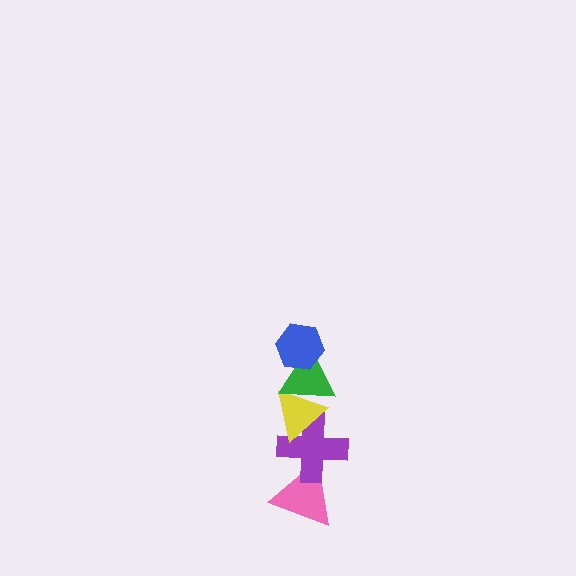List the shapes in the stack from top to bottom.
From top to bottom: the blue hexagon, the green triangle, the yellow triangle, the purple cross, the pink triangle.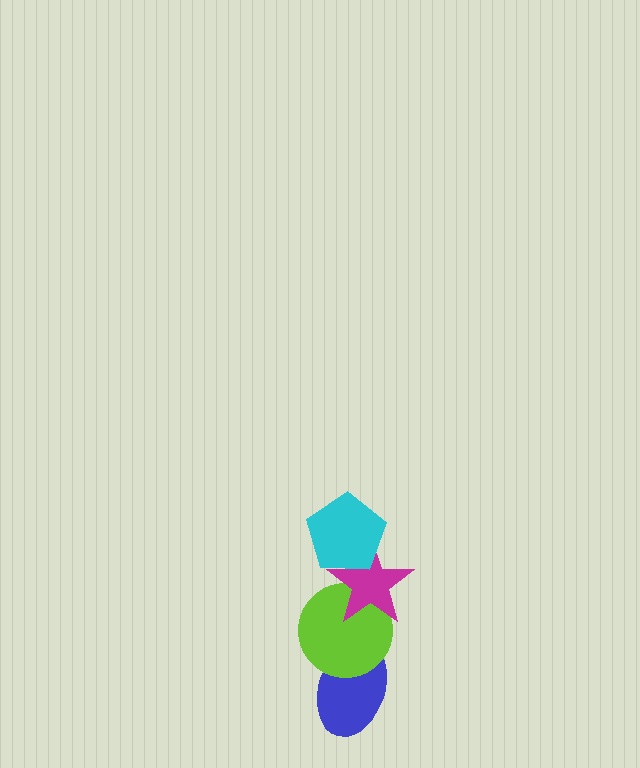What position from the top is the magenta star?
The magenta star is 2nd from the top.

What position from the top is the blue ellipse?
The blue ellipse is 4th from the top.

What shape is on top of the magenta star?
The cyan pentagon is on top of the magenta star.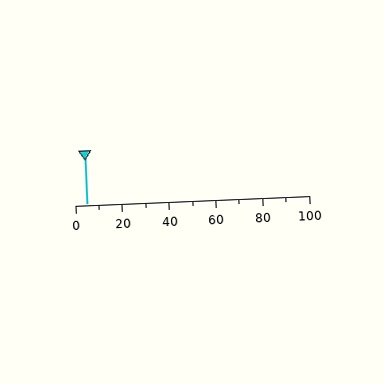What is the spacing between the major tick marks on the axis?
The major ticks are spaced 20 apart.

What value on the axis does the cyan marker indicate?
The marker indicates approximately 5.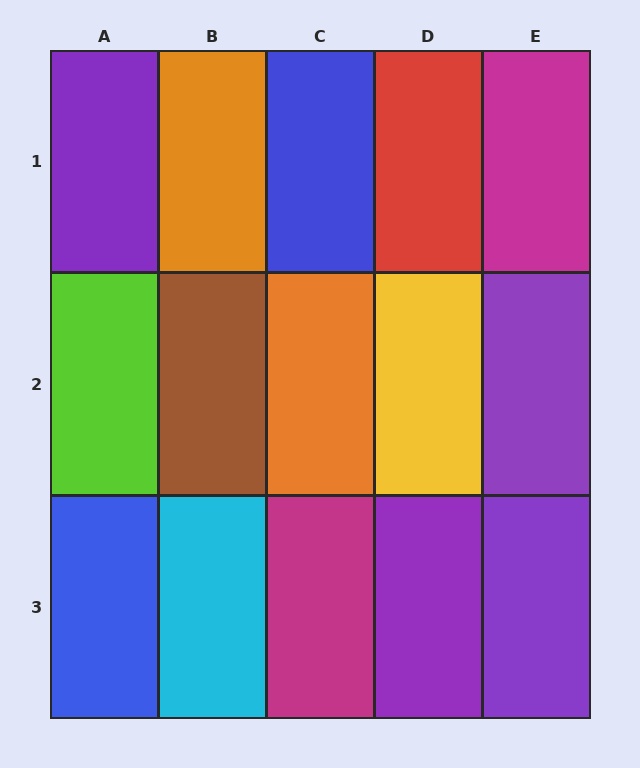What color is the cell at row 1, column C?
Blue.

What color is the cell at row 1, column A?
Purple.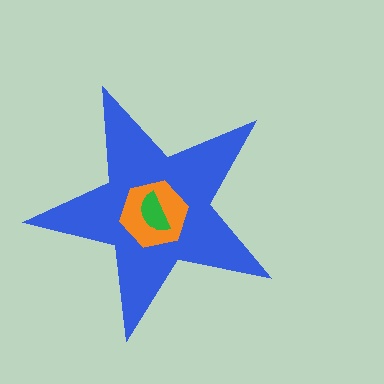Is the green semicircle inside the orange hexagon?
Yes.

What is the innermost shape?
The green semicircle.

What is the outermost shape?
The blue star.